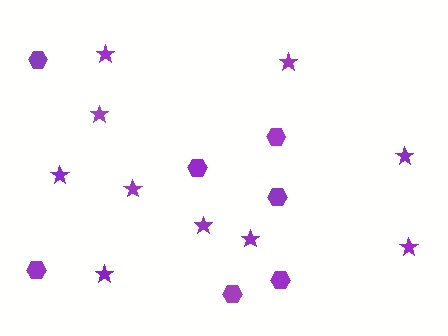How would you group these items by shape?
There are 2 groups: one group of stars (10) and one group of hexagons (7).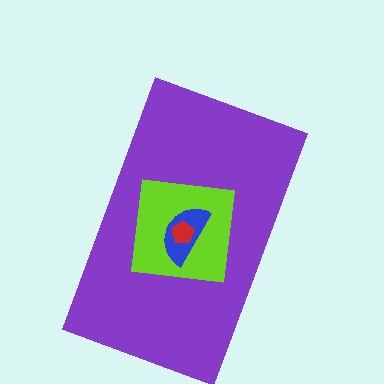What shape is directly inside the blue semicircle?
The red pentagon.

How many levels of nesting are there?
4.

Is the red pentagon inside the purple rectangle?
Yes.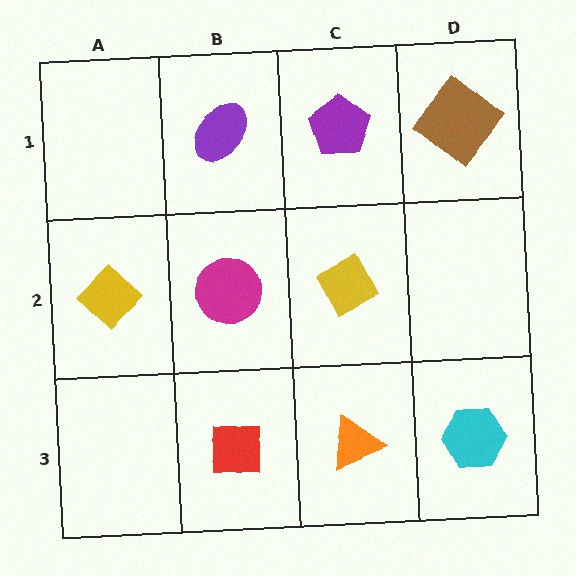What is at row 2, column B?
A magenta circle.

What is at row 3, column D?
A cyan hexagon.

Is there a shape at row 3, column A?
No, that cell is empty.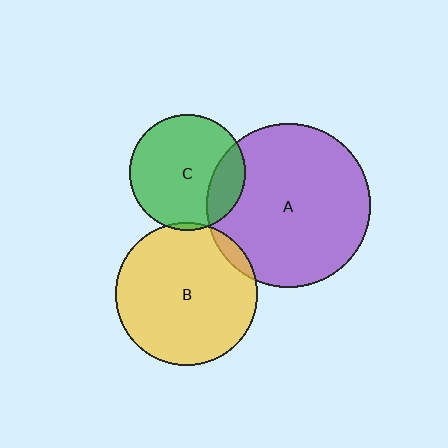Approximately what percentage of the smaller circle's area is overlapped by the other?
Approximately 20%.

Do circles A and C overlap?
Yes.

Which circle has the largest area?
Circle A (purple).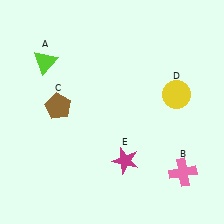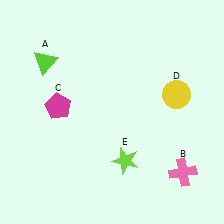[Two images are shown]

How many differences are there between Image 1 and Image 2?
There are 2 differences between the two images.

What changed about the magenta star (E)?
In Image 1, E is magenta. In Image 2, it changed to lime.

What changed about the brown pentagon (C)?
In Image 1, C is brown. In Image 2, it changed to magenta.